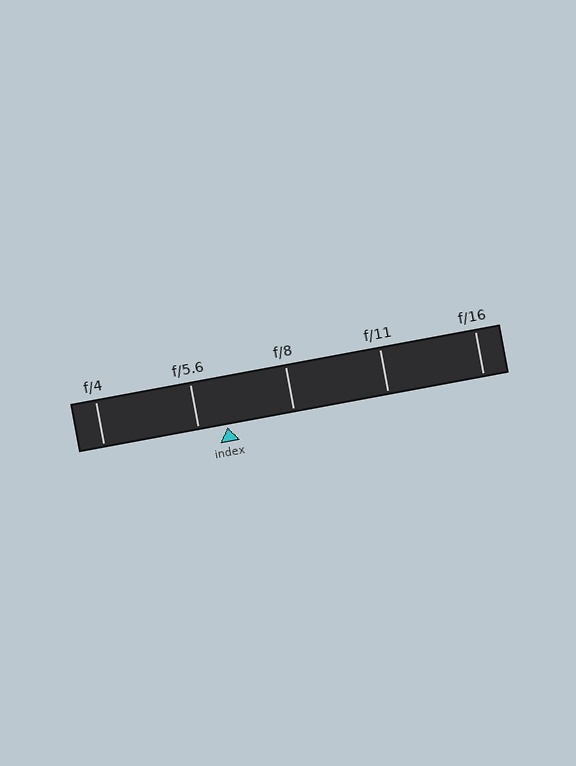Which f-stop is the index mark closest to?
The index mark is closest to f/5.6.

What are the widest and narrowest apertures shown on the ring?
The widest aperture shown is f/4 and the narrowest is f/16.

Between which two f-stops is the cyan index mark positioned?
The index mark is between f/5.6 and f/8.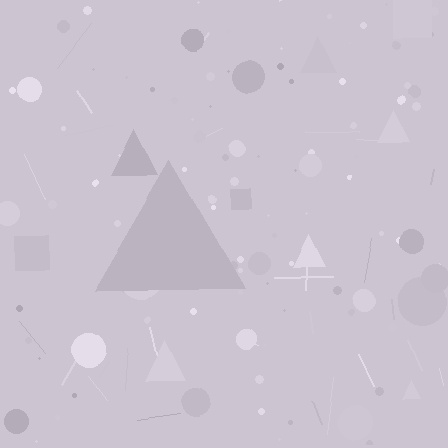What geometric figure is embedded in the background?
A triangle is embedded in the background.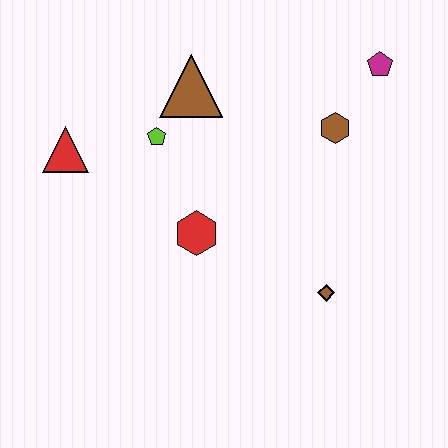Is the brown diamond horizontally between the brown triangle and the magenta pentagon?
Yes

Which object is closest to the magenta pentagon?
The brown hexagon is closest to the magenta pentagon.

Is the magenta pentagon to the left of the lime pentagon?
No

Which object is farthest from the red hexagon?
The magenta pentagon is farthest from the red hexagon.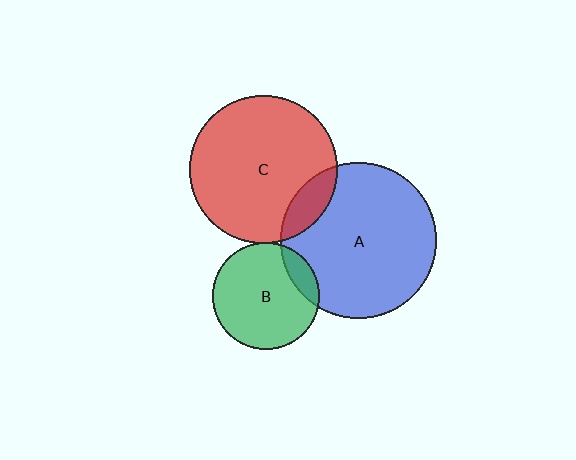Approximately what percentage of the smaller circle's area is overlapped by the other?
Approximately 5%.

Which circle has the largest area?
Circle A (blue).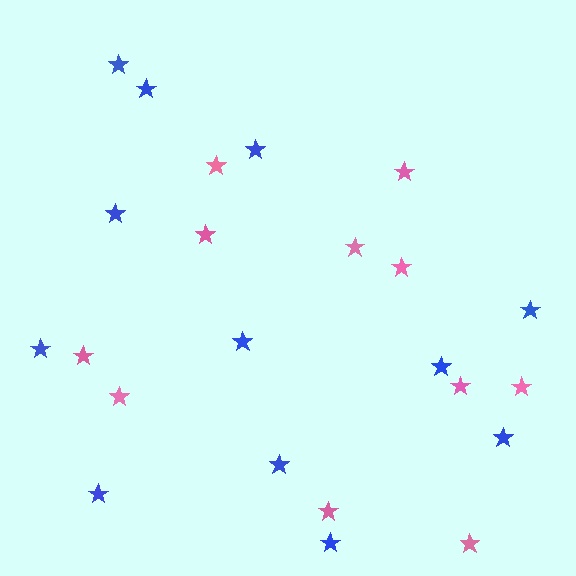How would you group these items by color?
There are 2 groups: one group of pink stars (11) and one group of blue stars (12).